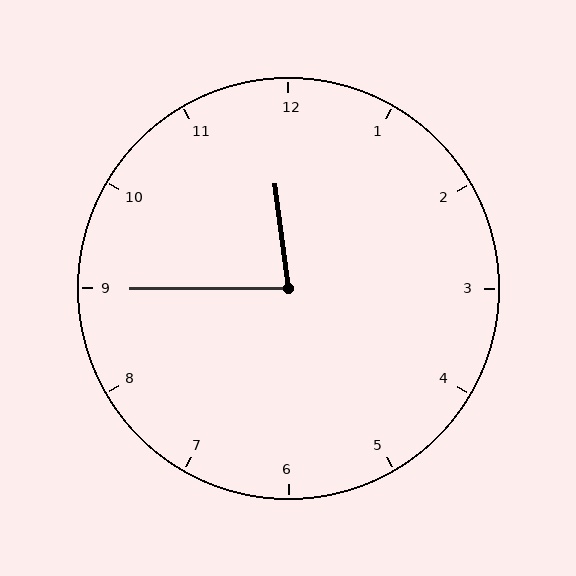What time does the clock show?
11:45.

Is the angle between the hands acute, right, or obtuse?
It is acute.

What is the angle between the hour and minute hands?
Approximately 82 degrees.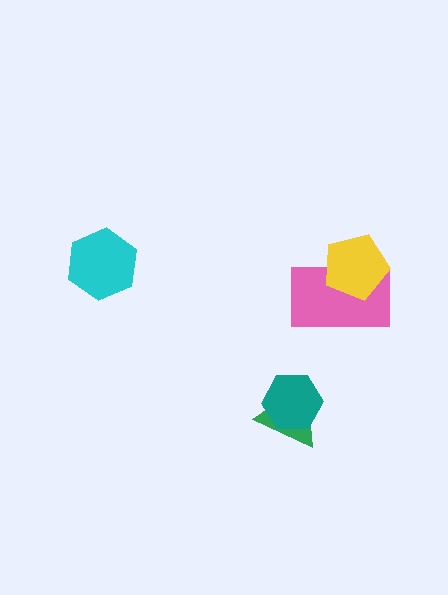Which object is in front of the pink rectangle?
The yellow pentagon is in front of the pink rectangle.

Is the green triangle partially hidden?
Yes, it is partially covered by another shape.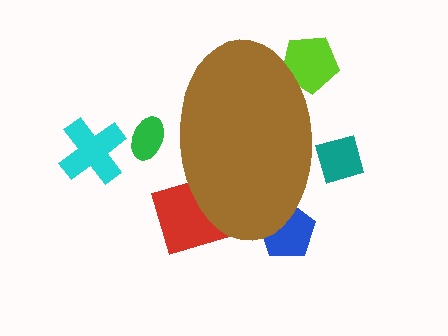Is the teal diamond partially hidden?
Yes, the teal diamond is partially hidden behind the brown ellipse.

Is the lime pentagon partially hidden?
Yes, the lime pentagon is partially hidden behind the brown ellipse.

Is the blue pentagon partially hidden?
Yes, the blue pentagon is partially hidden behind the brown ellipse.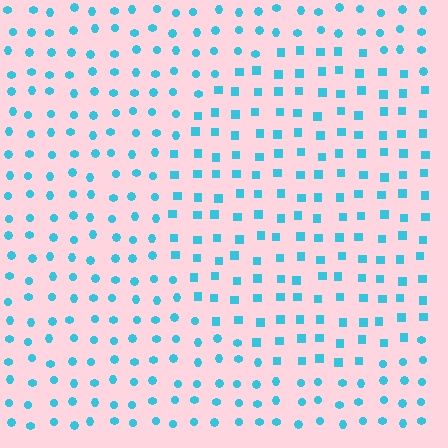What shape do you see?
I see a circle.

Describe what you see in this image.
The image is filled with small cyan elements arranged in a uniform grid. A circle-shaped region contains squares, while the surrounding area contains circles. The boundary is defined purely by the change in element shape.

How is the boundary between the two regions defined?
The boundary is defined by a change in element shape: squares inside vs. circles outside. All elements share the same color and spacing.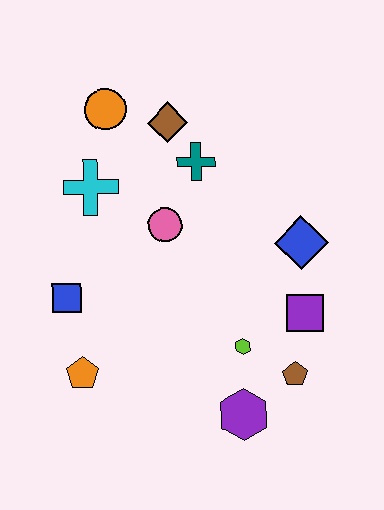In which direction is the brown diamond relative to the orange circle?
The brown diamond is to the right of the orange circle.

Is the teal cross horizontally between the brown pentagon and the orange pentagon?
Yes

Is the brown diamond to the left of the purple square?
Yes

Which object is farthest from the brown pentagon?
The orange circle is farthest from the brown pentagon.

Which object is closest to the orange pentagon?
The blue square is closest to the orange pentagon.